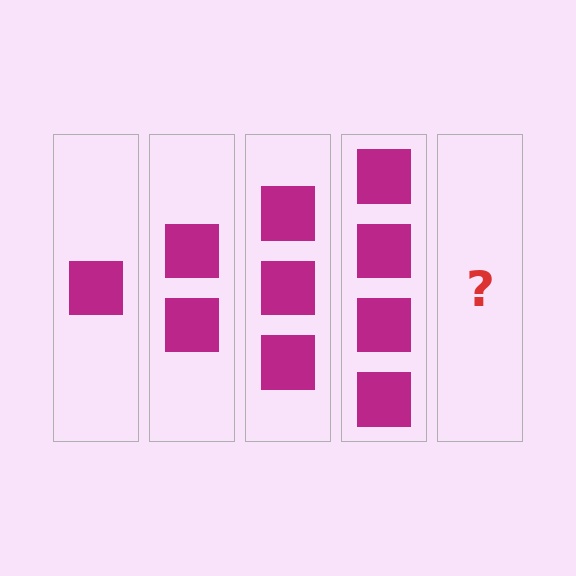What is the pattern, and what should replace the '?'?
The pattern is that each step adds one more square. The '?' should be 5 squares.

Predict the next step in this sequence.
The next step is 5 squares.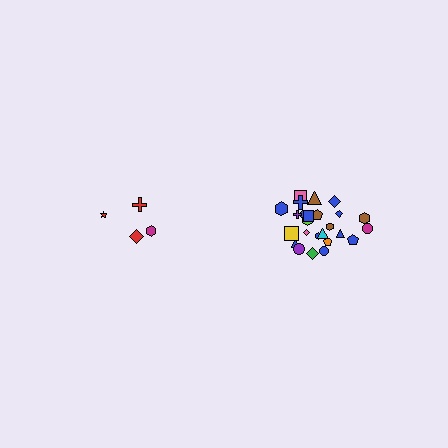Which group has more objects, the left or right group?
The right group.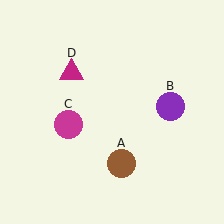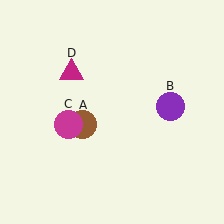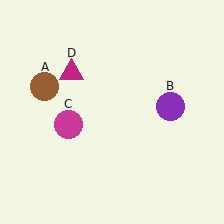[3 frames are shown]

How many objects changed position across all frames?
1 object changed position: brown circle (object A).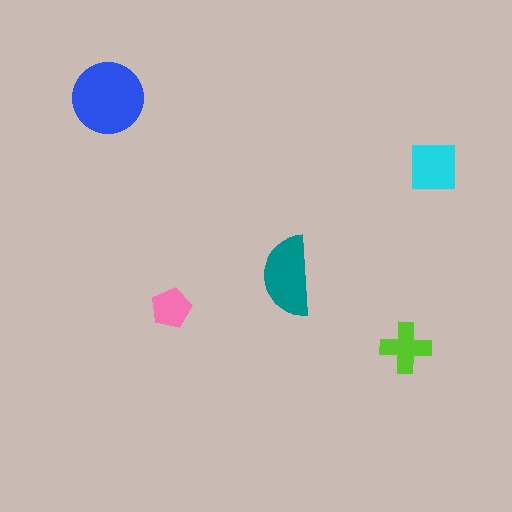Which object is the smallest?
The pink pentagon.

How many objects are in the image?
There are 5 objects in the image.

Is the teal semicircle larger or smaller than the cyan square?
Larger.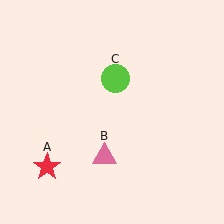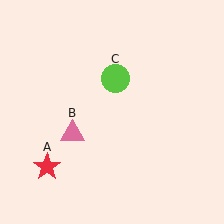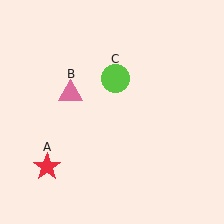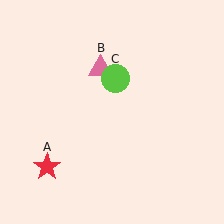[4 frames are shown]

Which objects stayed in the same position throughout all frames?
Red star (object A) and lime circle (object C) remained stationary.